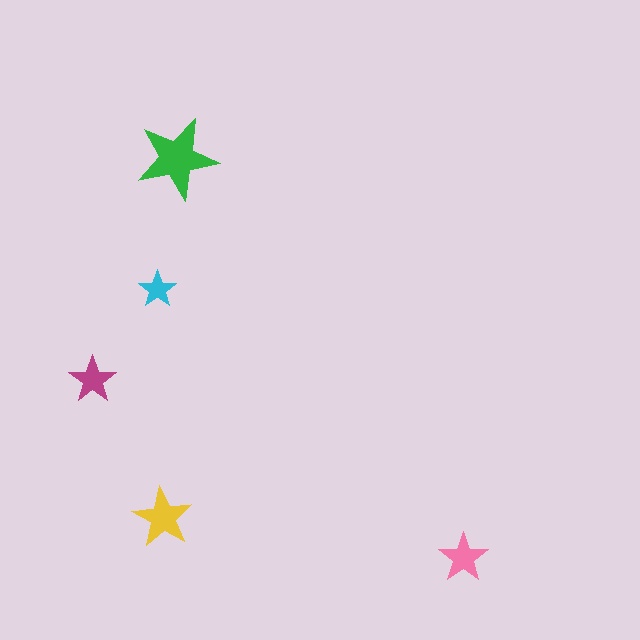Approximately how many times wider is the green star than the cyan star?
About 2 times wider.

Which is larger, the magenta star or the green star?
The green one.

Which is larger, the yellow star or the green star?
The green one.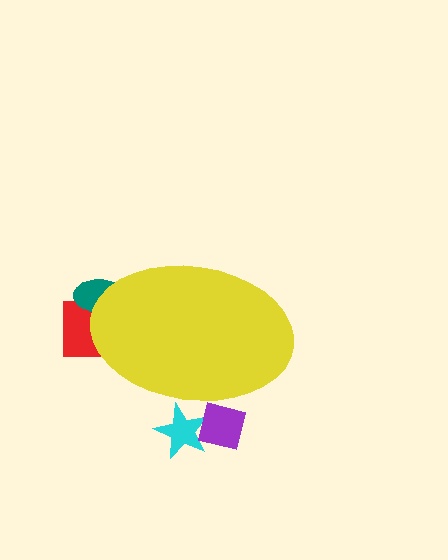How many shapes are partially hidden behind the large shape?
4 shapes are partially hidden.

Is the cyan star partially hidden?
Yes, the cyan star is partially hidden behind the yellow ellipse.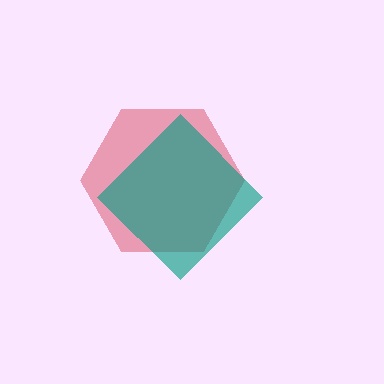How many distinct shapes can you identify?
There are 2 distinct shapes: a red hexagon, a teal diamond.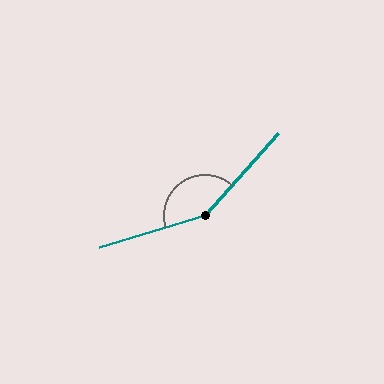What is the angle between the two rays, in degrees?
Approximately 148 degrees.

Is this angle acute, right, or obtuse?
It is obtuse.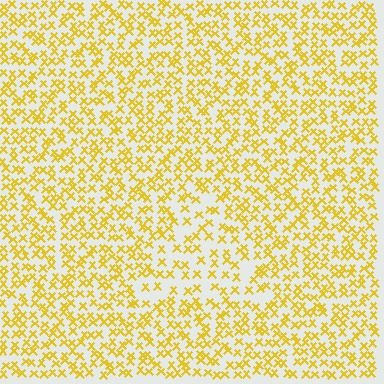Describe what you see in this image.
The image contains small yellow elements arranged at two different densities. A triangle-shaped region is visible where the elements are less densely packed than the surrounding area.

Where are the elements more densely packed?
The elements are more densely packed outside the triangle boundary.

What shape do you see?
I see a triangle.